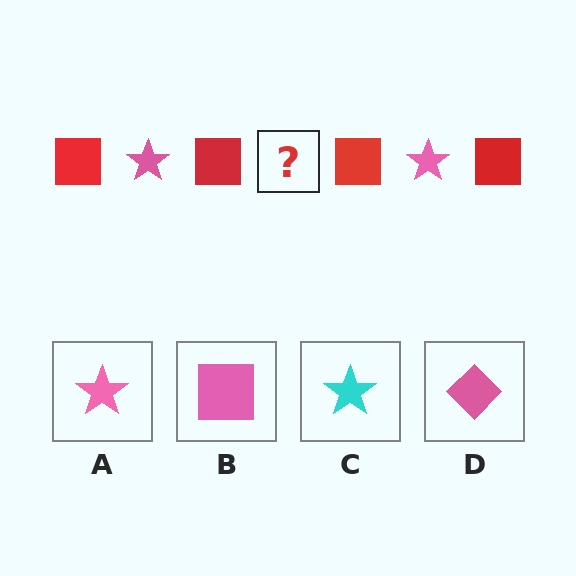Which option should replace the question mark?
Option A.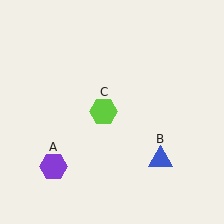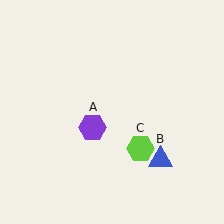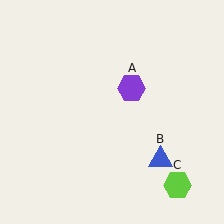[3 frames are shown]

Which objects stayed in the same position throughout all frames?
Blue triangle (object B) remained stationary.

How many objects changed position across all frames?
2 objects changed position: purple hexagon (object A), lime hexagon (object C).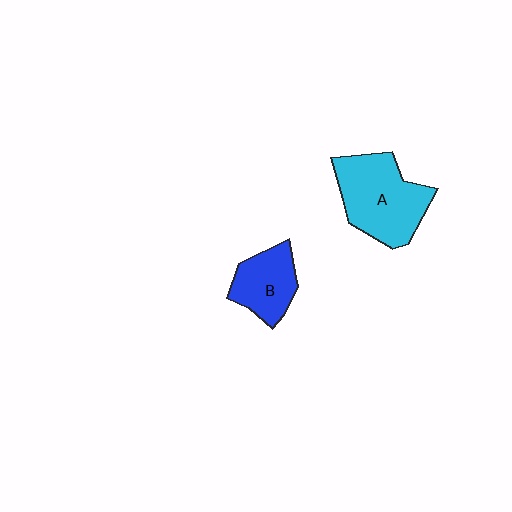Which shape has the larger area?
Shape A (cyan).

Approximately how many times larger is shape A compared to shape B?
Approximately 1.6 times.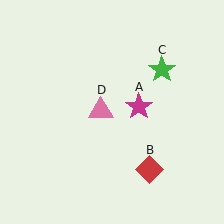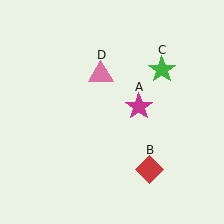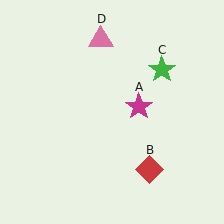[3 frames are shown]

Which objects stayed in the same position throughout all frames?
Magenta star (object A) and red diamond (object B) and green star (object C) remained stationary.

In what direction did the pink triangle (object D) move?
The pink triangle (object D) moved up.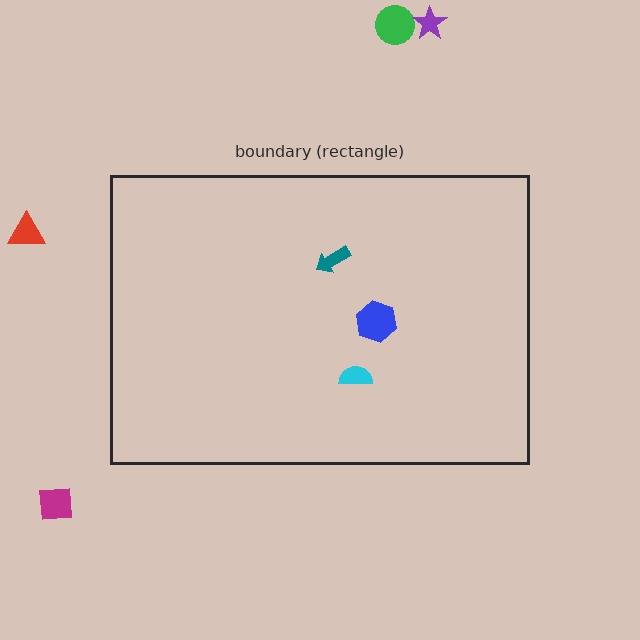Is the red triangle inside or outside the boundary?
Outside.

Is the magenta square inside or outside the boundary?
Outside.